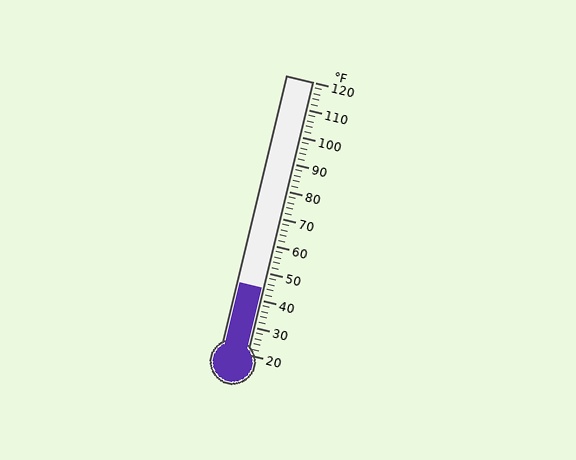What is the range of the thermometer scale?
The thermometer scale ranges from 20°F to 120°F.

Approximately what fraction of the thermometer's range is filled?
The thermometer is filled to approximately 25% of its range.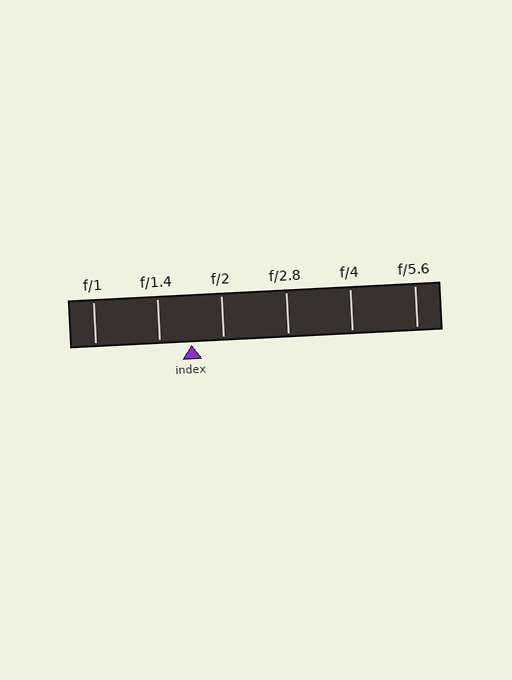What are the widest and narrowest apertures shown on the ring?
The widest aperture shown is f/1 and the narrowest is f/5.6.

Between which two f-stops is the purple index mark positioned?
The index mark is between f/1.4 and f/2.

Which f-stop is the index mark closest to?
The index mark is closest to f/2.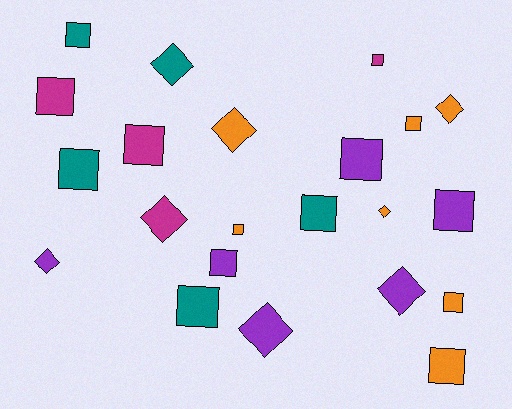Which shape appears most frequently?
Square, with 14 objects.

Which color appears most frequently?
Orange, with 7 objects.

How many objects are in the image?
There are 22 objects.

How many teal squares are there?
There are 4 teal squares.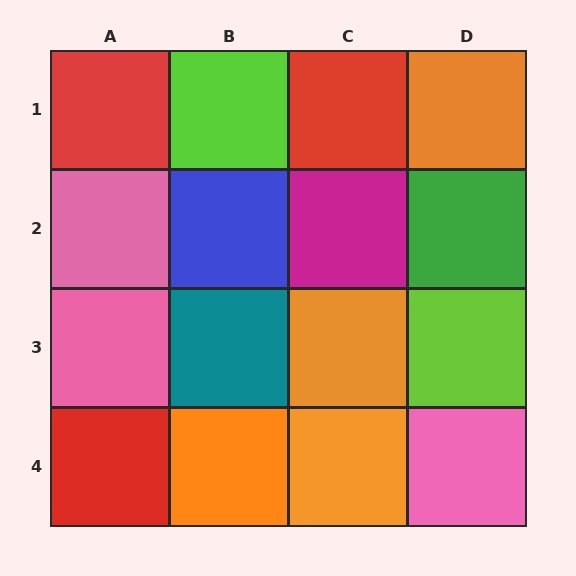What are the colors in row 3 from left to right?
Pink, teal, orange, lime.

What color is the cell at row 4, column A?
Red.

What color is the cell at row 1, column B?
Lime.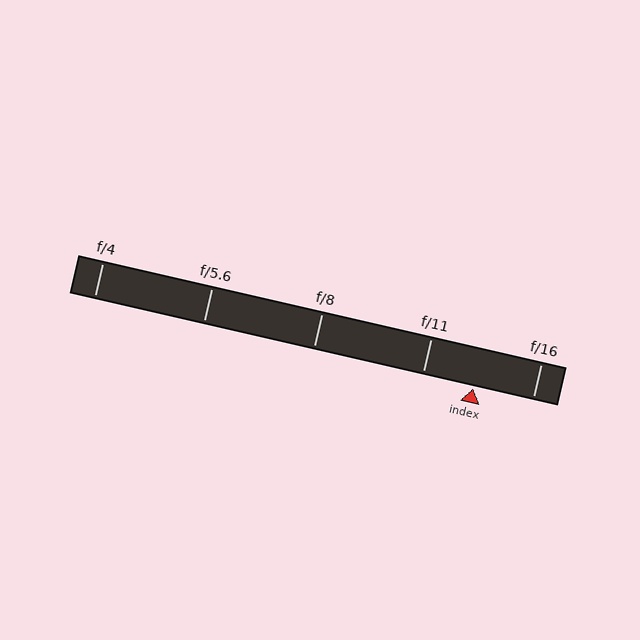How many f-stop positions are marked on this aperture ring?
There are 5 f-stop positions marked.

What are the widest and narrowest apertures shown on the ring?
The widest aperture shown is f/4 and the narrowest is f/16.